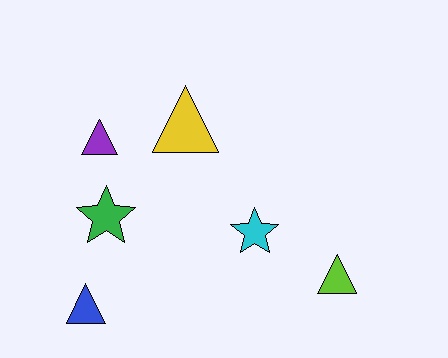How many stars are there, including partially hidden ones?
There are 2 stars.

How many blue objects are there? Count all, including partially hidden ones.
There is 1 blue object.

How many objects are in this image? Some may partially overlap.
There are 6 objects.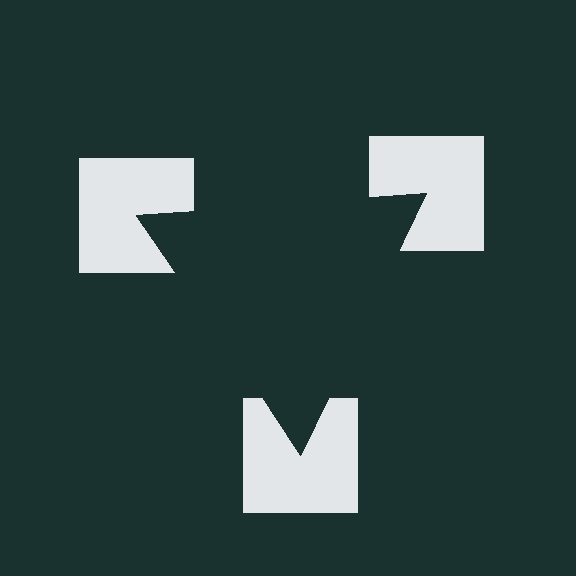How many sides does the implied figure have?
3 sides.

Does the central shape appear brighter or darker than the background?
It typically appears slightly darker than the background, even though no actual brightness change is drawn.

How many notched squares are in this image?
There are 3 — one at each vertex of the illusory triangle.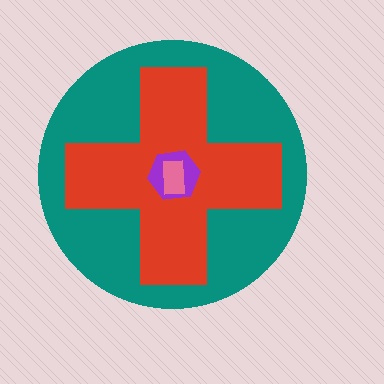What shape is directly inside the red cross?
The purple hexagon.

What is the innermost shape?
The pink rectangle.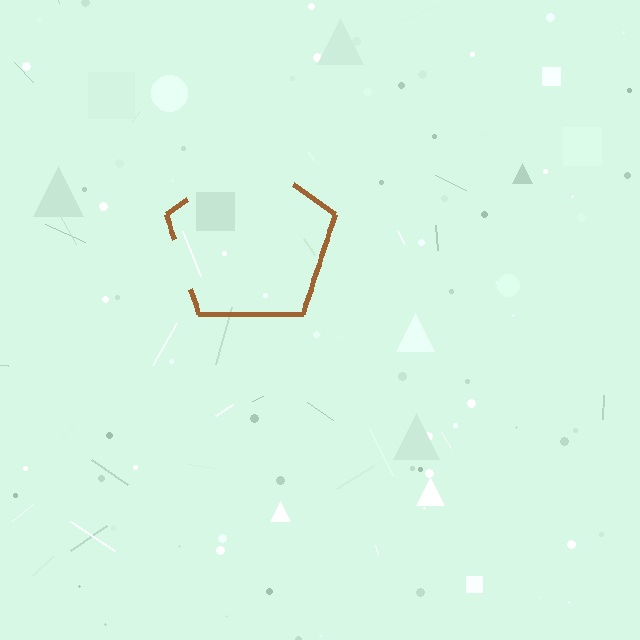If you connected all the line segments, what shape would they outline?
They would outline a pentagon.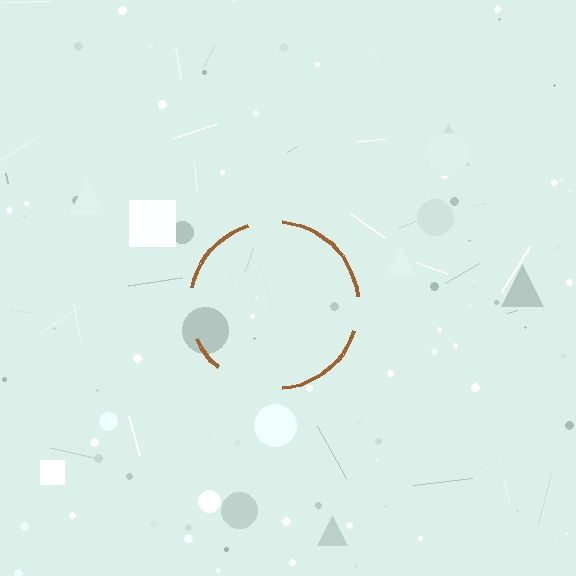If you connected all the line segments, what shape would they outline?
They would outline a circle.